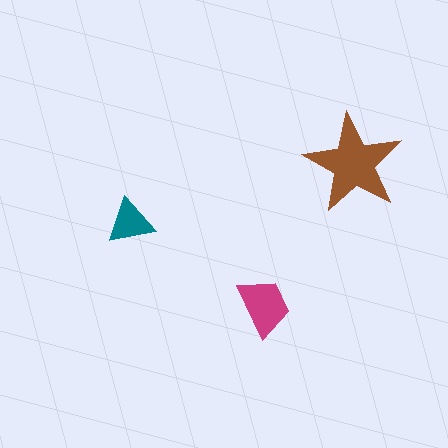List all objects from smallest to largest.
The teal triangle, the magenta trapezoid, the brown star.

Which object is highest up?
The brown star is topmost.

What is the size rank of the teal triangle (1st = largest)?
3rd.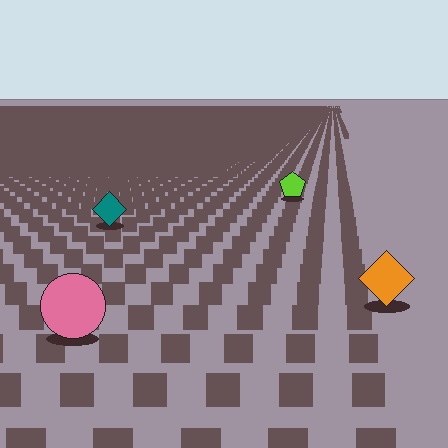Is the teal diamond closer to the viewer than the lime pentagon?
Yes. The teal diamond is closer — you can tell from the texture gradient: the ground texture is coarser near it.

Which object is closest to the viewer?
The pink circle is closest. The texture marks near it are larger and more spread out.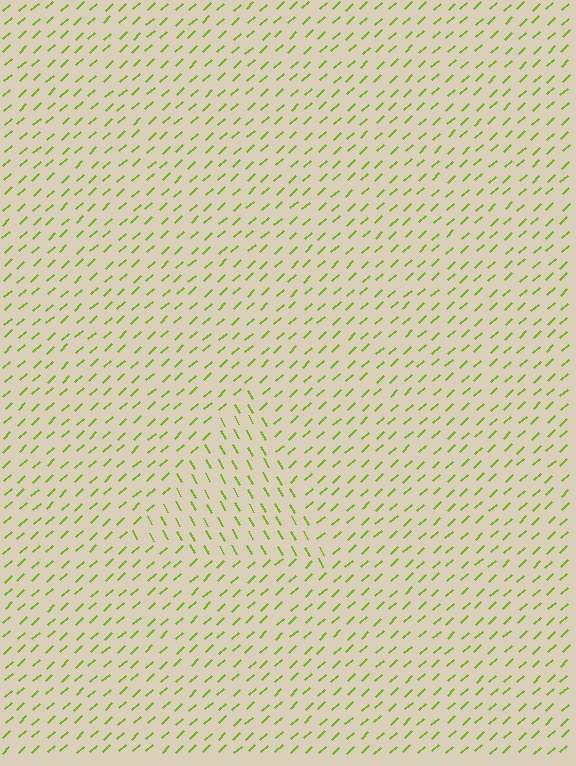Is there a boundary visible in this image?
Yes, there is a texture boundary formed by a change in line orientation.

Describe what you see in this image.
The image is filled with small lime line segments. A triangle region in the image has lines oriented differently from the surrounding lines, creating a visible texture boundary.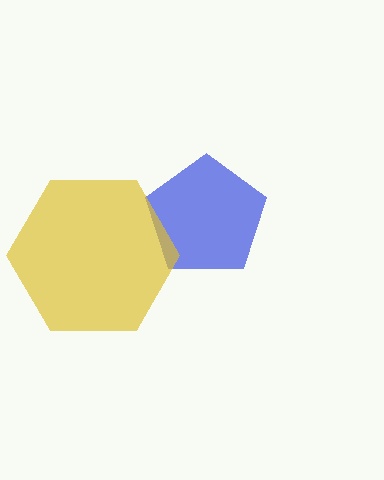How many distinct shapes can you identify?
There are 2 distinct shapes: a blue pentagon, a yellow hexagon.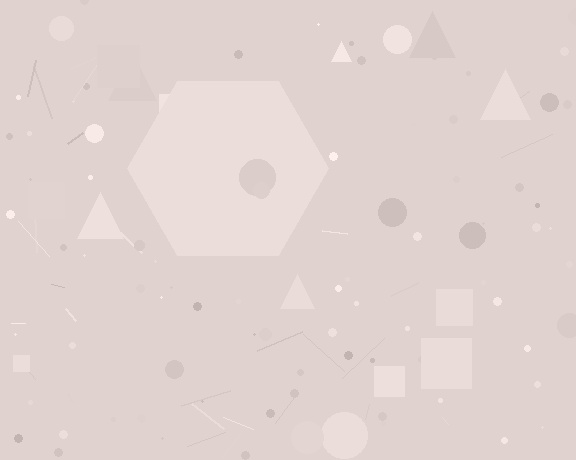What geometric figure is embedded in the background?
A hexagon is embedded in the background.